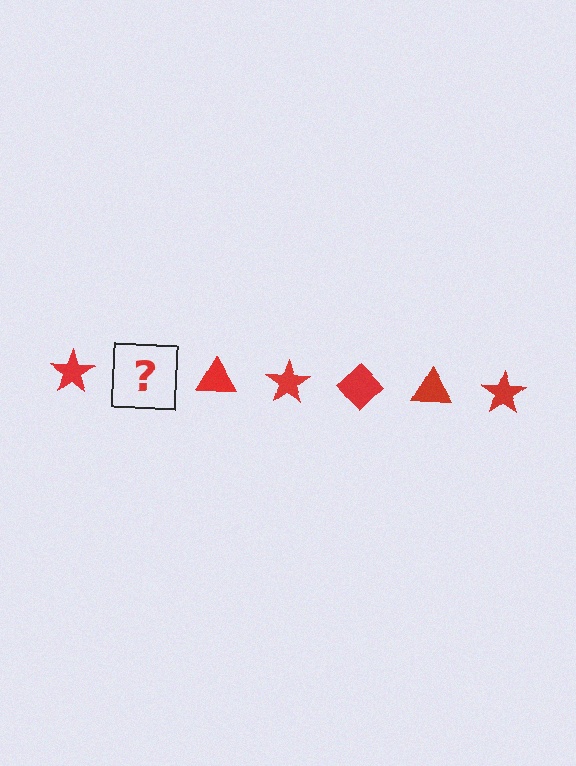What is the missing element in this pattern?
The missing element is a red diamond.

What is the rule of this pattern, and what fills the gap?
The rule is that the pattern cycles through star, diamond, triangle shapes in red. The gap should be filled with a red diamond.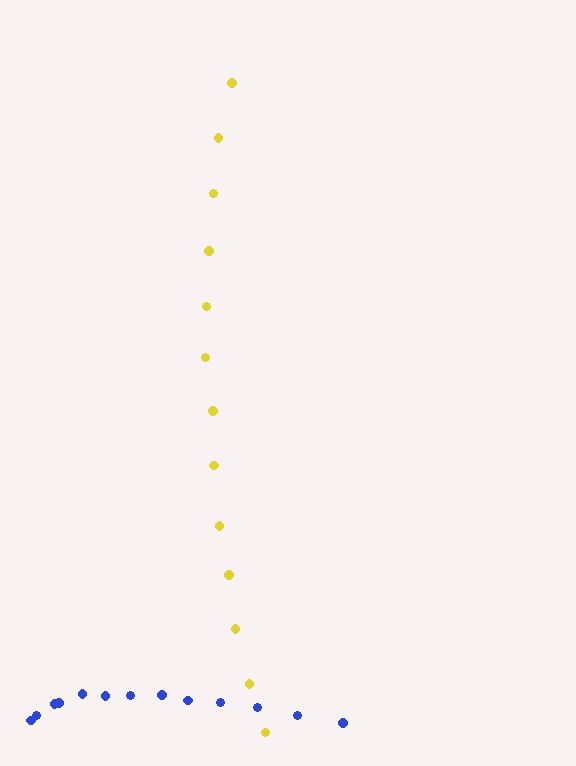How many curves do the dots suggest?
There are 2 distinct paths.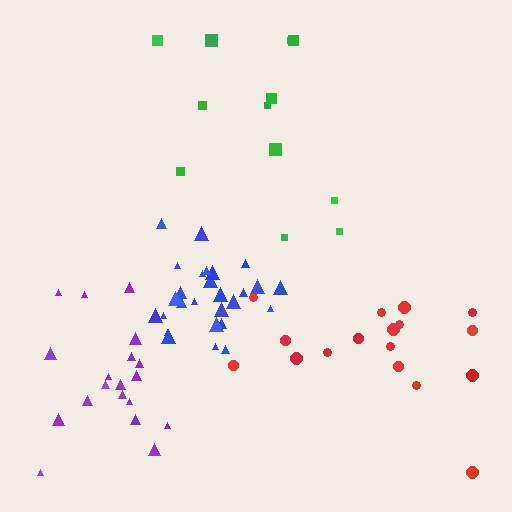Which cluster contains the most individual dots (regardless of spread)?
Blue (28).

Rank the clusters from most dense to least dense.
blue, purple, red, green.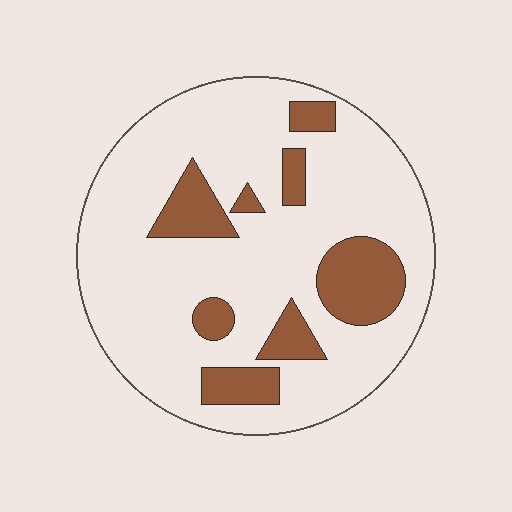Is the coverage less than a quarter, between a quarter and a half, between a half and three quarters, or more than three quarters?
Less than a quarter.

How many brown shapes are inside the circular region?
8.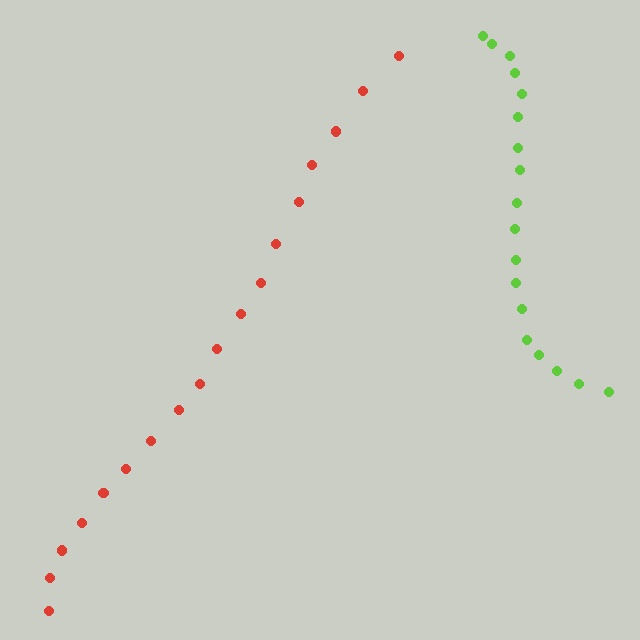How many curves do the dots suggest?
There are 2 distinct paths.